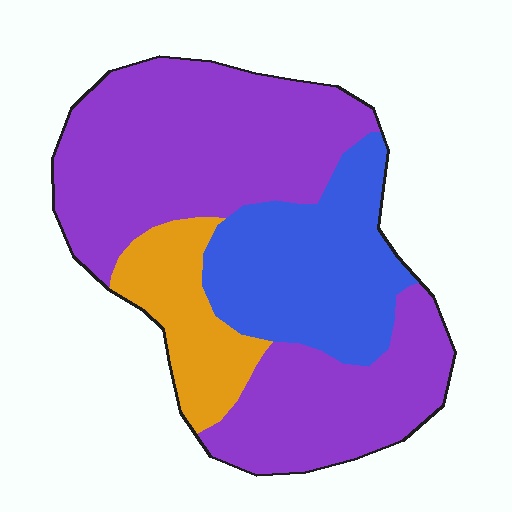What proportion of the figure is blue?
Blue takes up between a quarter and a half of the figure.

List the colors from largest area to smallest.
From largest to smallest: purple, blue, orange.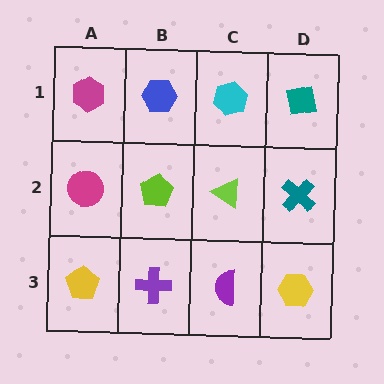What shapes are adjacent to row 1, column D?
A teal cross (row 2, column D), a cyan hexagon (row 1, column C).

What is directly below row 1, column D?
A teal cross.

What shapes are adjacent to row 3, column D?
A teal cross (row 2, column D), a purple semicircle (row 3, column C).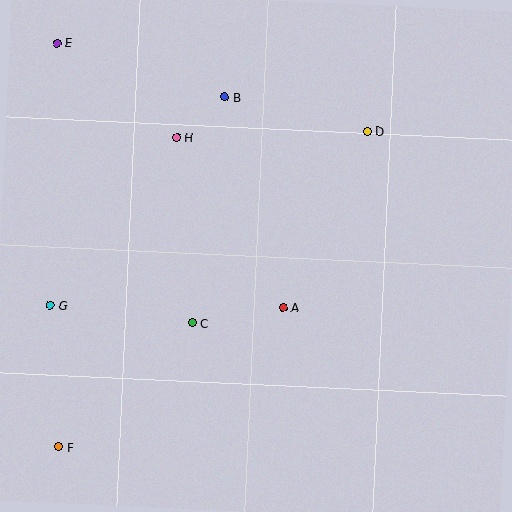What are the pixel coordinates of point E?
Point E is at (57, 43).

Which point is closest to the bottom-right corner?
Point A is closest to the bottom-right corner.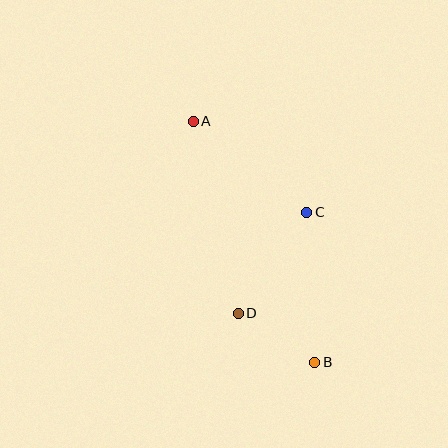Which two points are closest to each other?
Points B and D are closest to each other.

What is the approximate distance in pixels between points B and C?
The distance between B and C is approximately 150 pixels.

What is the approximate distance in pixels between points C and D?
The distance between C and D is approximately 122 pixels.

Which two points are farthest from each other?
Points A and B are farthest from each other.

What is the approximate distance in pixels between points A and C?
The distance between A and C is approximately 145 pixels.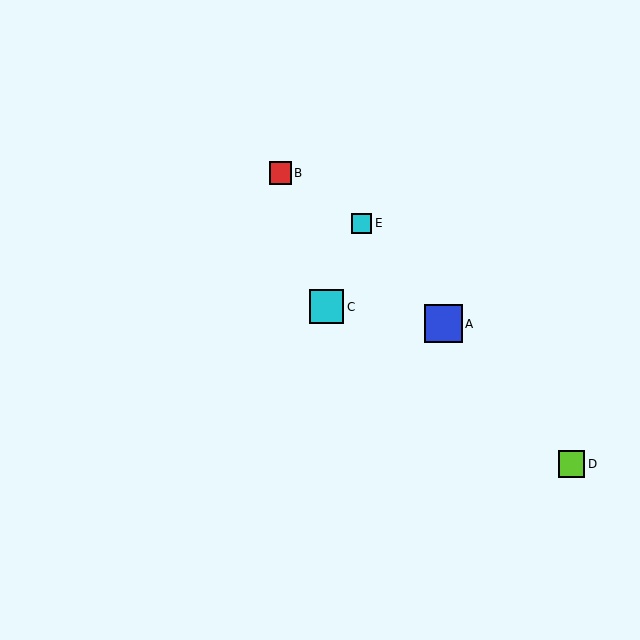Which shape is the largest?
The blue square (labeled A) is the largest.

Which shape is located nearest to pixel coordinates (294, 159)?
The red square (labeled B) at (280, 173) is nearest to that location.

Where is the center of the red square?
The center of the red square is at (280, 173).